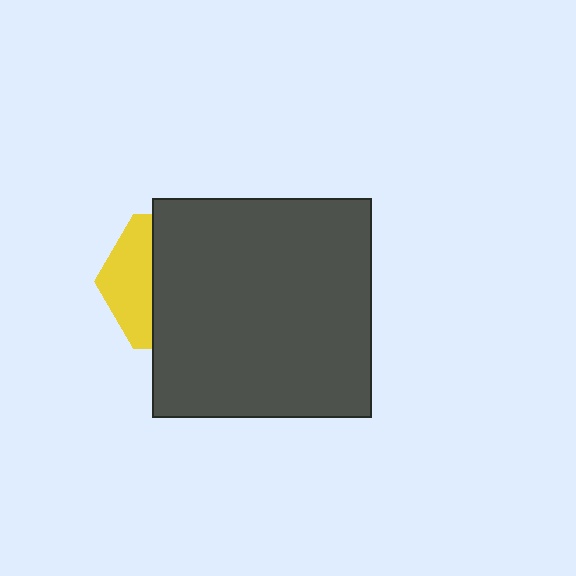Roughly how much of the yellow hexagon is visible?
A small part of it is visible (roughly 32%).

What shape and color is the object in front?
The object in front is a dark gray square.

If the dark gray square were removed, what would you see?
You would see the complete yellow hexagon.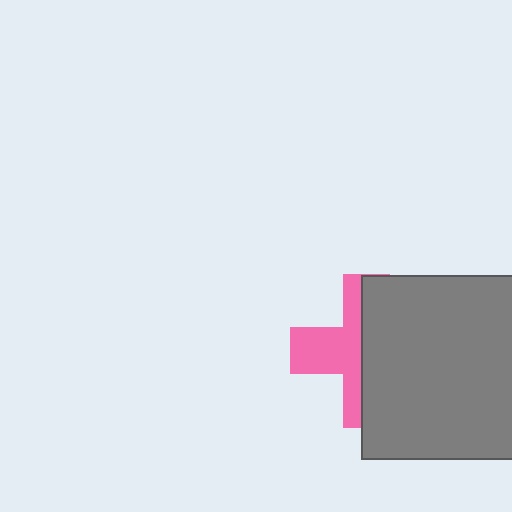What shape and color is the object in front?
The object in front is a gray square.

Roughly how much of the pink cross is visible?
A small part of it is visible (roughly 44%).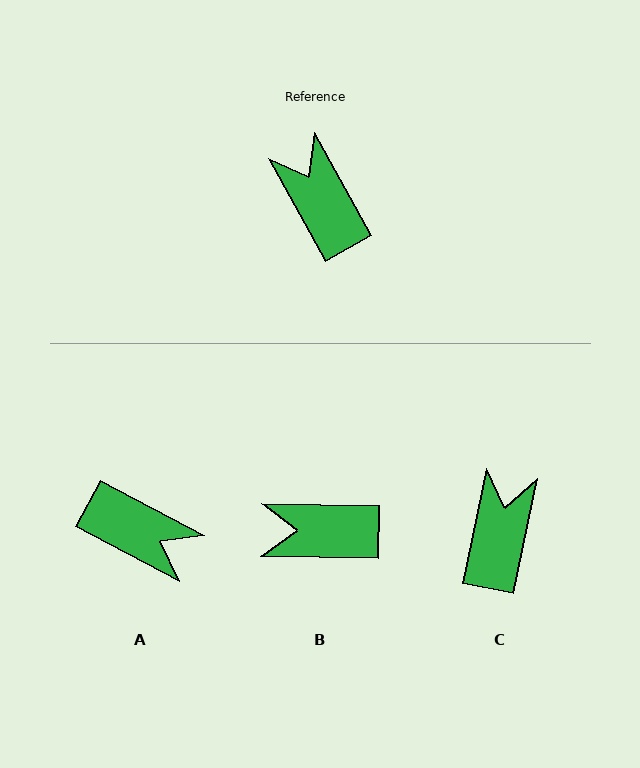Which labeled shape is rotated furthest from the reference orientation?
A, about 147 degrees away.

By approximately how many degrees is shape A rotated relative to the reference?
Approximately 147 degrees clockwise.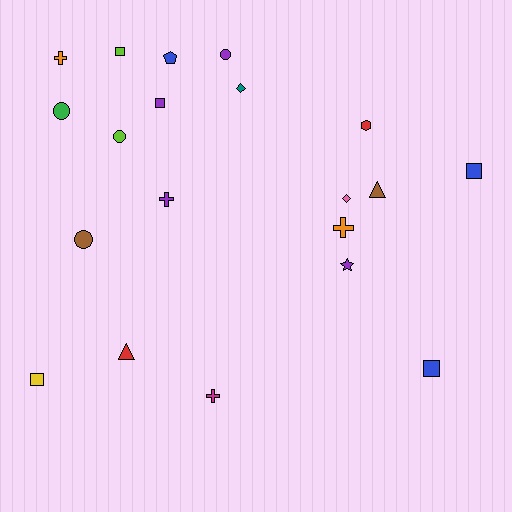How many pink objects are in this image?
There is 1 pink object.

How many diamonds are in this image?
There are 2 diamonds.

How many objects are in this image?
There are 20 objects.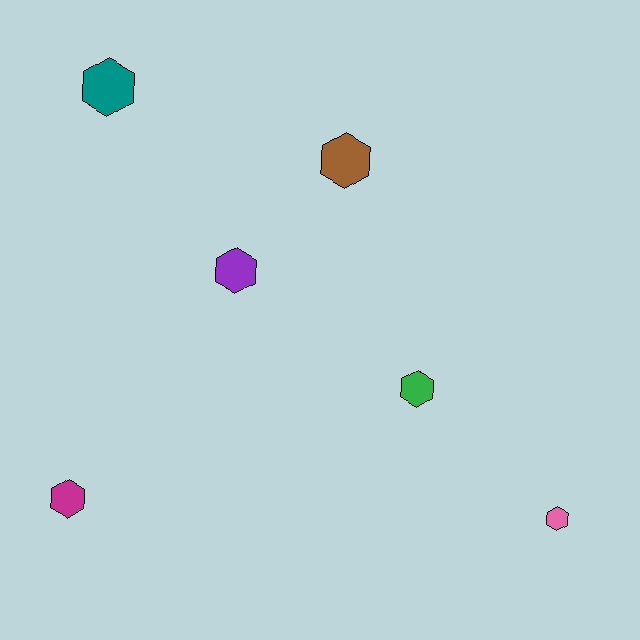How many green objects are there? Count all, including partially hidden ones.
There is 1 green object.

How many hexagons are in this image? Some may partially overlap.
There are 6 hexagons.